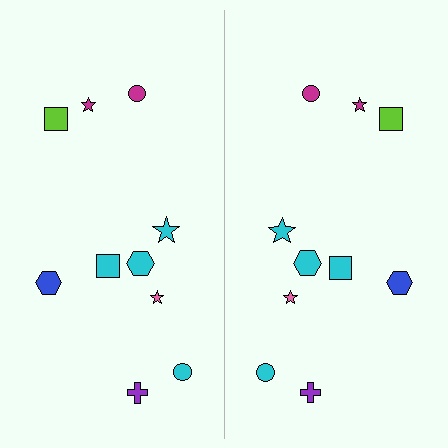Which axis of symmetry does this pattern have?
The pattern has a vertical axis of symmetry running through the center of the image.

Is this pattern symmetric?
Yes, this pattern has bilateral (reflection) symmetry.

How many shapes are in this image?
There are 20 shapes in this image.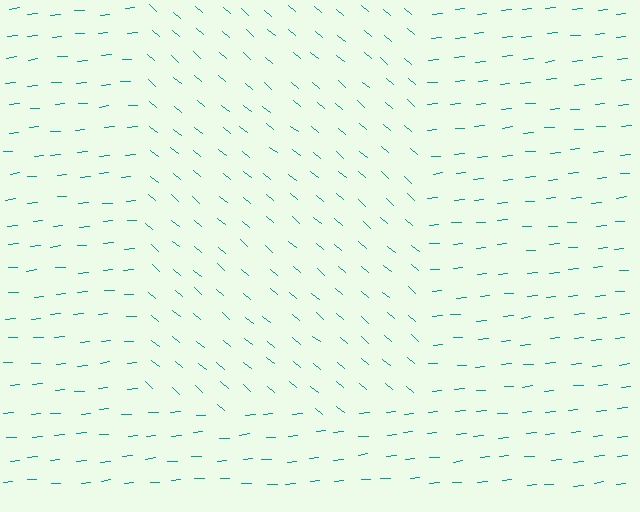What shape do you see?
I see a rectangle.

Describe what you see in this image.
The image is filled with small teal line segments. A rectangle region in the image has lines oriented differently from the surrounding lines, creating a visible texture boundary.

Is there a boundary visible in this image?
Yes, there is a texture boundary formed by a change in line orientation.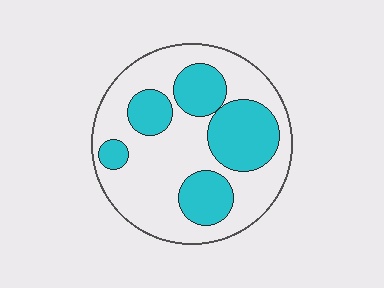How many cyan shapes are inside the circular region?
5.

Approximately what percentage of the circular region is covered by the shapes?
Approximately 35%.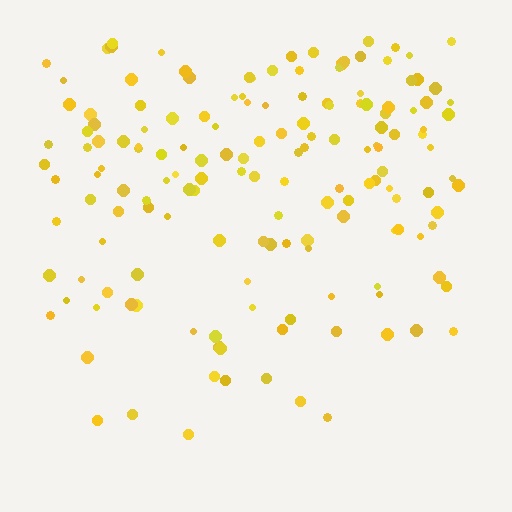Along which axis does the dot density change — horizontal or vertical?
Vertical.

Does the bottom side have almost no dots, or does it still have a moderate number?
Still a moderate number, just noticeably fewer than the top.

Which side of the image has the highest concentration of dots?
The top.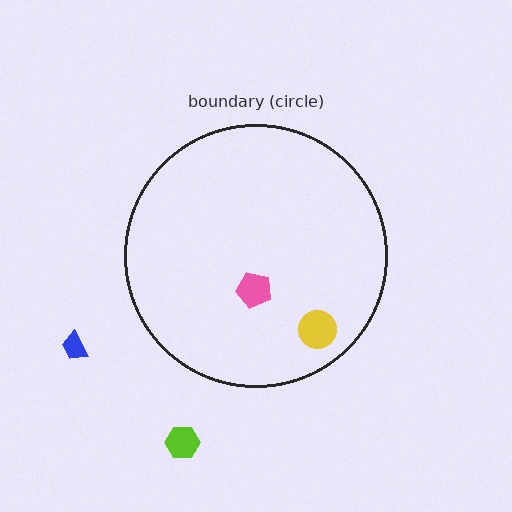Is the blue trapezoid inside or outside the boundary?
Outside.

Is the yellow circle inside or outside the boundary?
Inside.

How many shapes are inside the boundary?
2 inside, 2 outside.